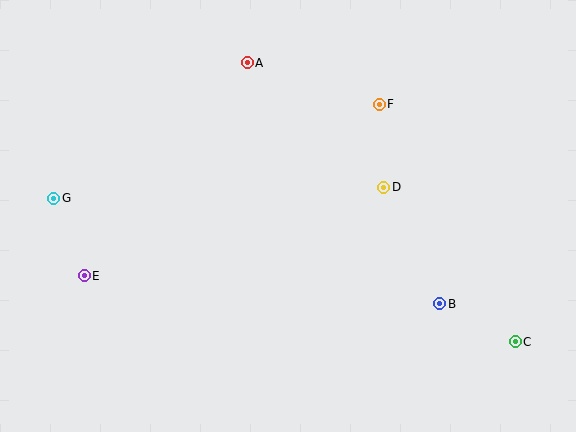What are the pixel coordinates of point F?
Point F is at (379, 104).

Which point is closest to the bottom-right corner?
Point C is closest to the bottom-right corner.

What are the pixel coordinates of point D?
Point D is at (384, 187).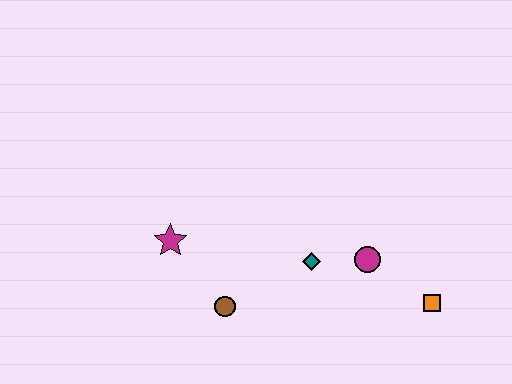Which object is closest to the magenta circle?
The teal diamond is closest to the magenta circle.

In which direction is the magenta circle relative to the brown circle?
The magenta circle is to the right of the brown circle.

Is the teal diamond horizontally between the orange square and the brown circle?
Yes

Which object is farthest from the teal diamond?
The magenta star is farthest from the teal diamond.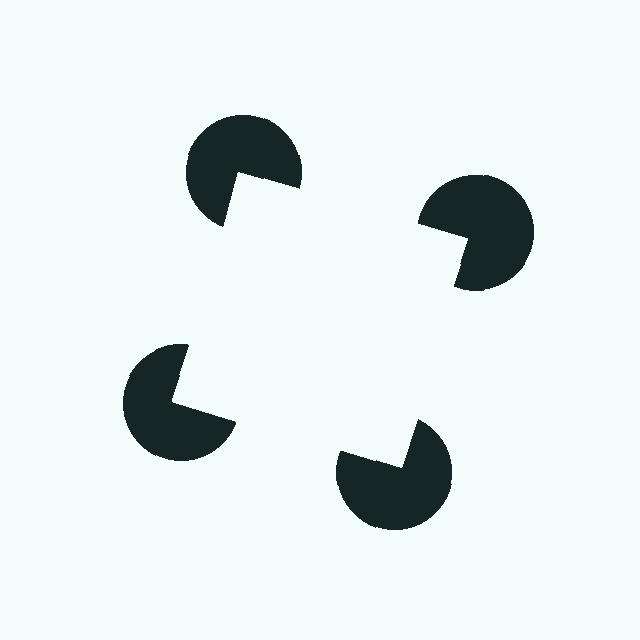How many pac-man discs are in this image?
There are 4 — one at each vertex of the illusory square.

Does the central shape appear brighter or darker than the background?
It typically appears slightly brighter than the background, even though no actual brightness change is drawn.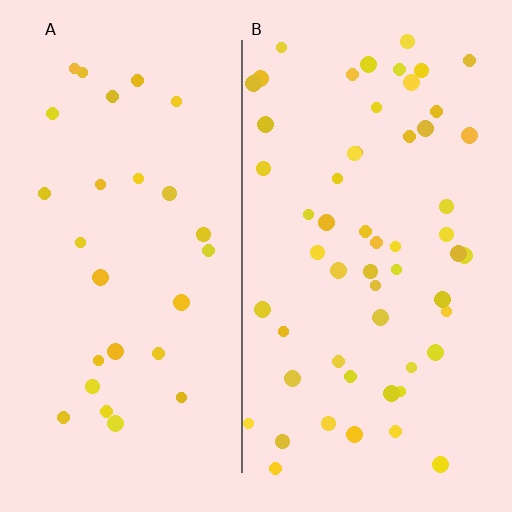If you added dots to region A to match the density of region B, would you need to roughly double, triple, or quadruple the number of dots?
Approximately double.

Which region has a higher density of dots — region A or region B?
B (the right).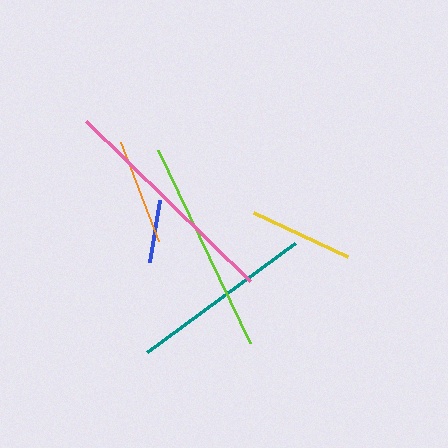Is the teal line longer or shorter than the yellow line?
The teal line is longer than the yellow line.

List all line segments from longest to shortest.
From longest to shortest: pink, lime, teal, orange, yellow, blue.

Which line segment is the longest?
The pink line is the longest at approximately 228 pixels.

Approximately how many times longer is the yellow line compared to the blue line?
The yellow line is approximately 1.6 times the length of the blue line.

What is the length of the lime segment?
The lime segment is approximately 214 pixels long.